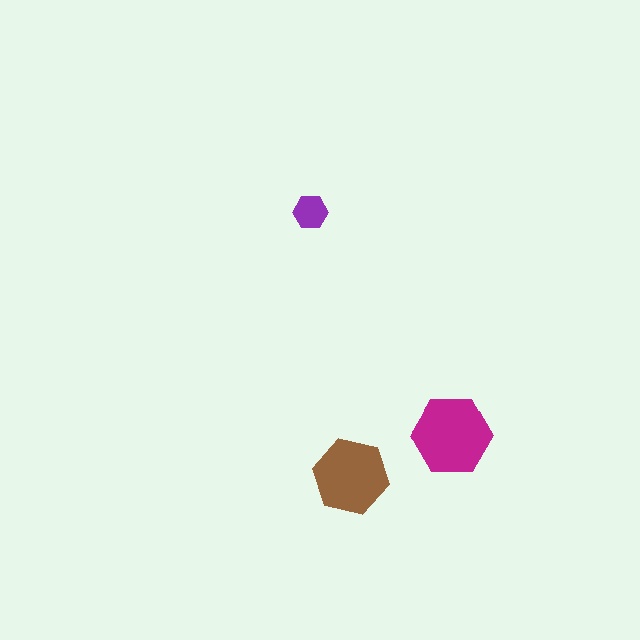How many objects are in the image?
There are 3 objects in the image.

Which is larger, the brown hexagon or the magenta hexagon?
The magenta one.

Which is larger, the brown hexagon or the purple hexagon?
The brown one.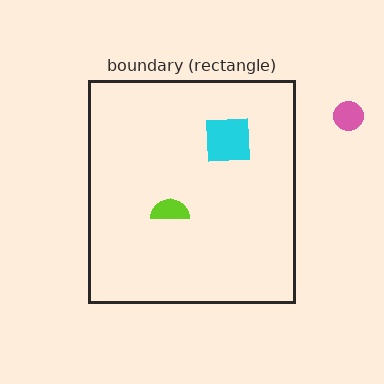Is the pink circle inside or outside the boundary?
Outside.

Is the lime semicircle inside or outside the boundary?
Inside.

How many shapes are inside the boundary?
2 inside, 1 outside.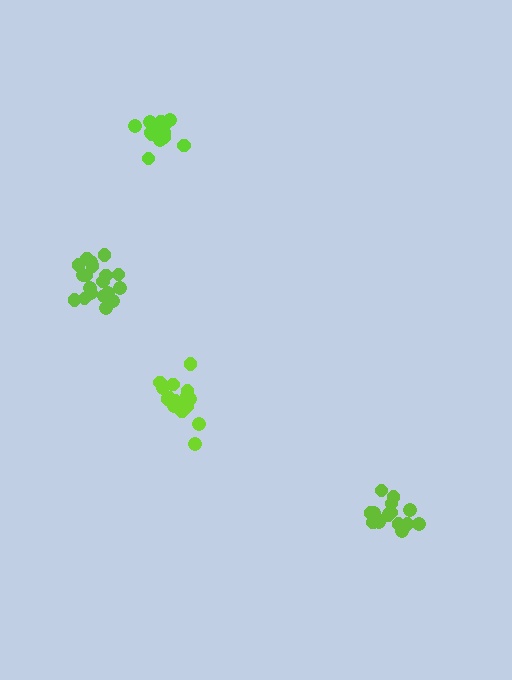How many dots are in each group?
Group 1: 14 dots, Group 2: 19 dots, Group 3: 17 dots, Group 4: 20 dots (70 total).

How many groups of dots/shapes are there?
There are 4 groups.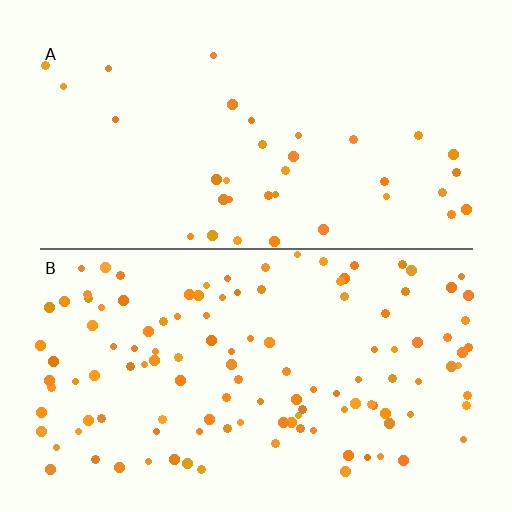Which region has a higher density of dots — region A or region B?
B (the bottom).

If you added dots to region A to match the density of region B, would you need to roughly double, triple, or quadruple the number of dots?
Approximately triple.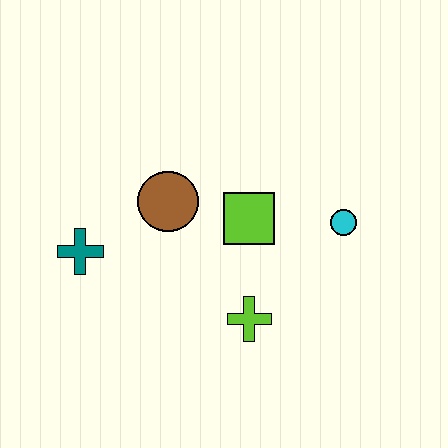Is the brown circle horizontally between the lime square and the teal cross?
Yes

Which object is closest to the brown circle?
The lime square is closest to the brown circle.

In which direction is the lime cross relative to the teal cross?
The lime cross is to the right of the teal cross.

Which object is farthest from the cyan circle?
The teal cross is farthest from the cyan circle.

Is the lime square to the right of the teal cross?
Yes